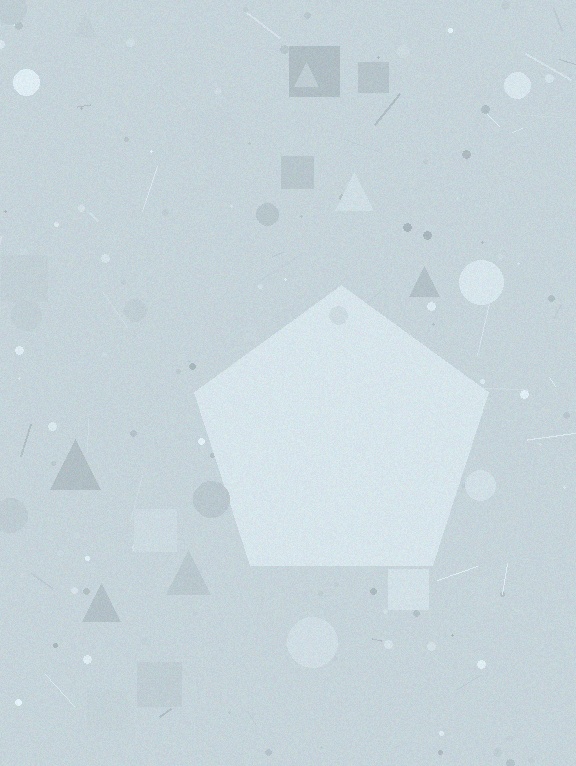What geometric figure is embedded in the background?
A pentagon is embedded in the background.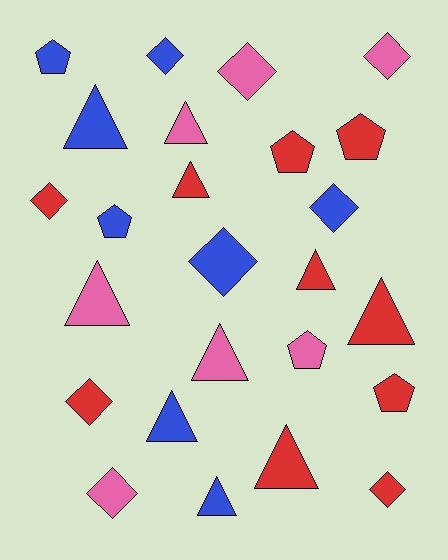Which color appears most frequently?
Red, with 10 objects.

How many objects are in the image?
There are 25 objects.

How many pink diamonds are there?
There are 3 pink diamonds.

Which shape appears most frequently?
Triangle, with 10 objects.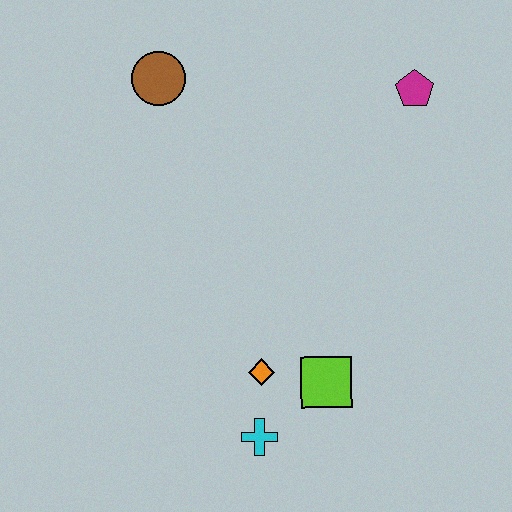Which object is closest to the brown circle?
The magenta pentagon is closest to the brown circle.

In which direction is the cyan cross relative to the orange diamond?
The cyan cross is below the orange diamond.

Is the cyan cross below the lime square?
Yes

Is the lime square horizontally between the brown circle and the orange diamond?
No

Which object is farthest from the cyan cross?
The magenta pentagon is farthest from the cyan cross.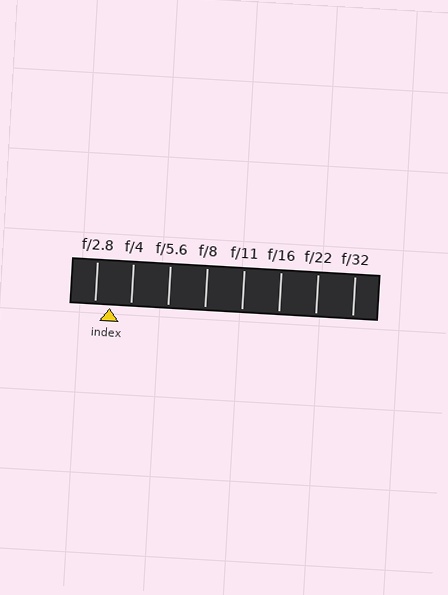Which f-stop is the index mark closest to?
The index mark is closest to f/2.8.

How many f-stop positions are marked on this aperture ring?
There are 8 f-stop positions marked.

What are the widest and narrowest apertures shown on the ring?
The widest aperture shown is f/2.8 and the narrowest is f/32.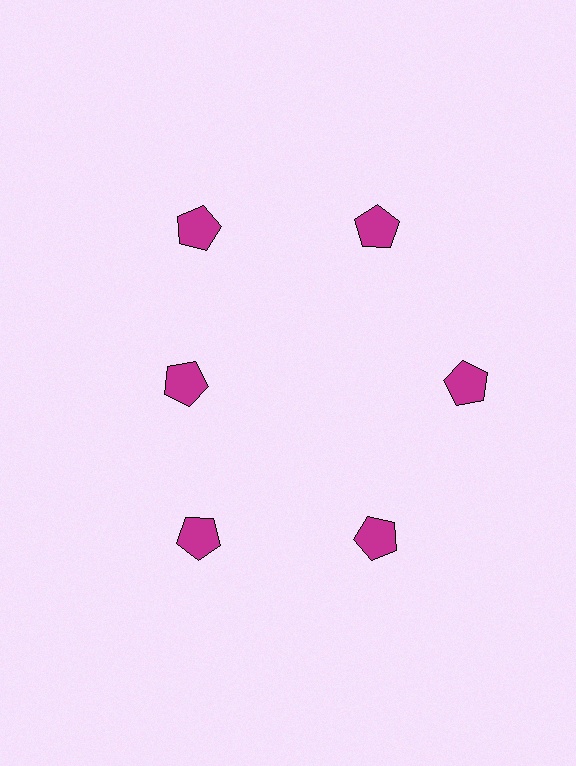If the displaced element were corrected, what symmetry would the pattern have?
It would have 6-fold rotational symmetry — the pattern would map onto itself every 60 degrees.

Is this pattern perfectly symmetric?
No. The 6 magenta pentagons are arranged in a ring, but one element near the 9 o'clock position is pulled inward toward the center, breaking the 6-fold rotational symmetry.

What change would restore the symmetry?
The symmetry would be restored by moving it outward, back onto the ring so that all 6 pentagons sit at equal angles and equal distance from the center.